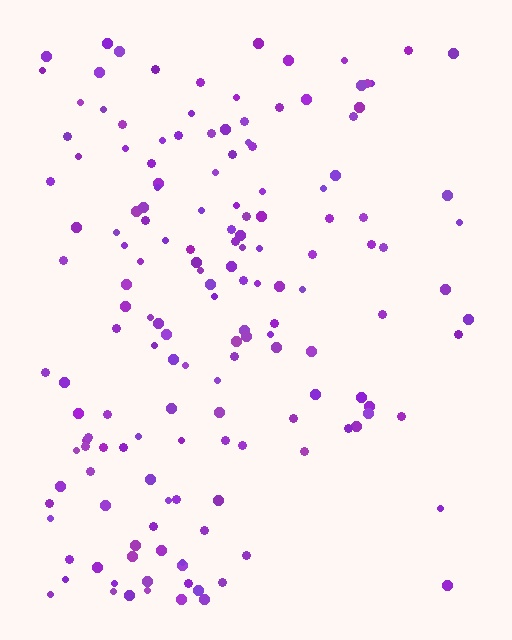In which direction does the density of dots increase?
From right to left, with the left side densest.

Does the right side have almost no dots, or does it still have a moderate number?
Still a moderate number, just noticeably fewer than the left.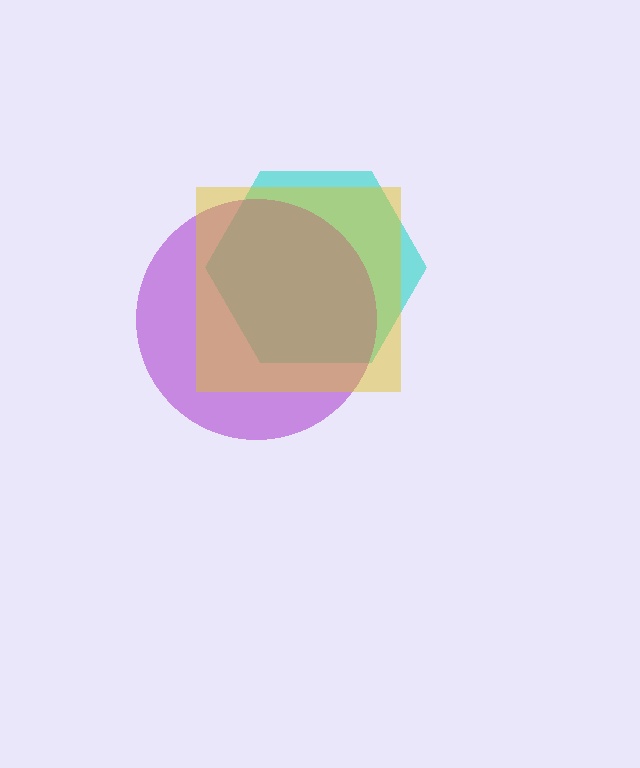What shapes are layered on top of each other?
The layered shapes are: a cyan hexagon, a purple circle, a yellow square.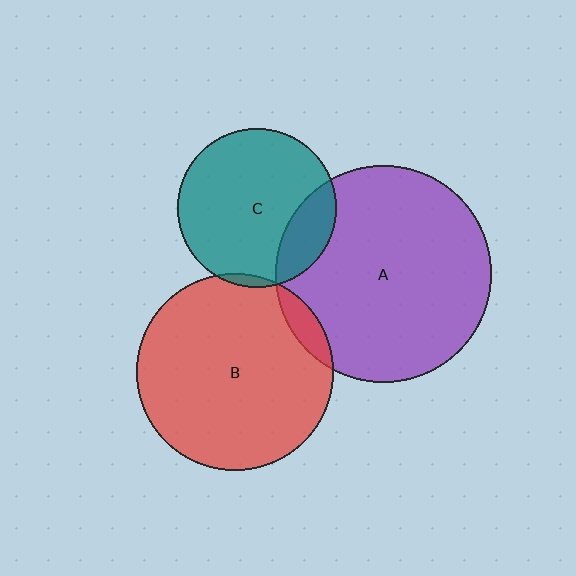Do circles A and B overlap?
Yes.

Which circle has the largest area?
Circle A (purple).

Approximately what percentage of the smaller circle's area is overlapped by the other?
Approximately 5%.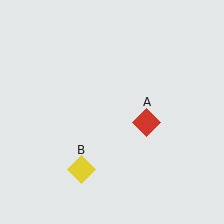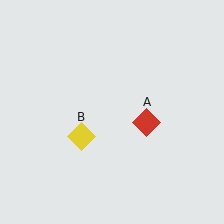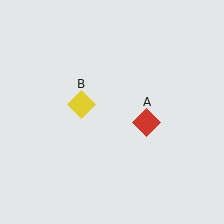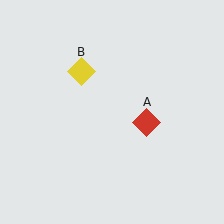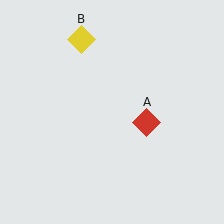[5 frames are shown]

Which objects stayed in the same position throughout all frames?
Red diamond (object A) remained stationary.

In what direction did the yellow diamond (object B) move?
The yellow diamond (object B) moved up.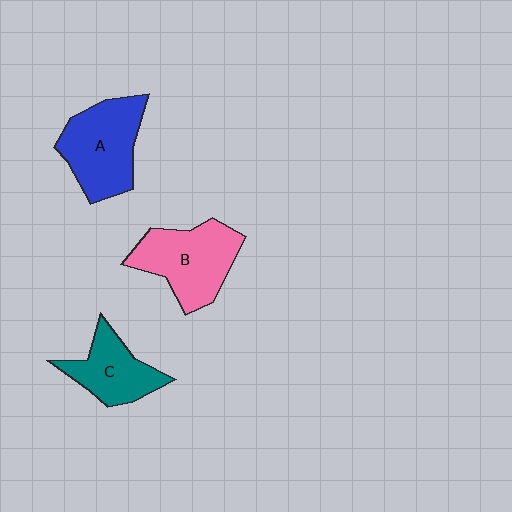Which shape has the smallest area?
Shape C (teal).